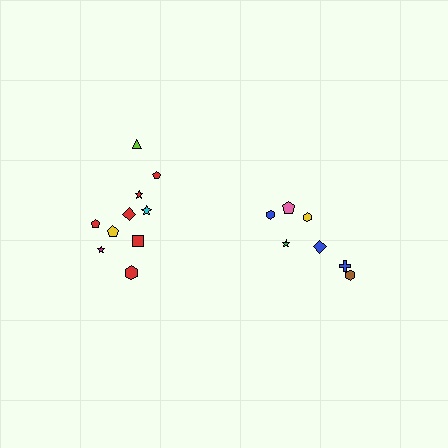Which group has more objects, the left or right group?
The left group.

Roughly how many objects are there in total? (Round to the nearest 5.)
Roughly 15 objects in total.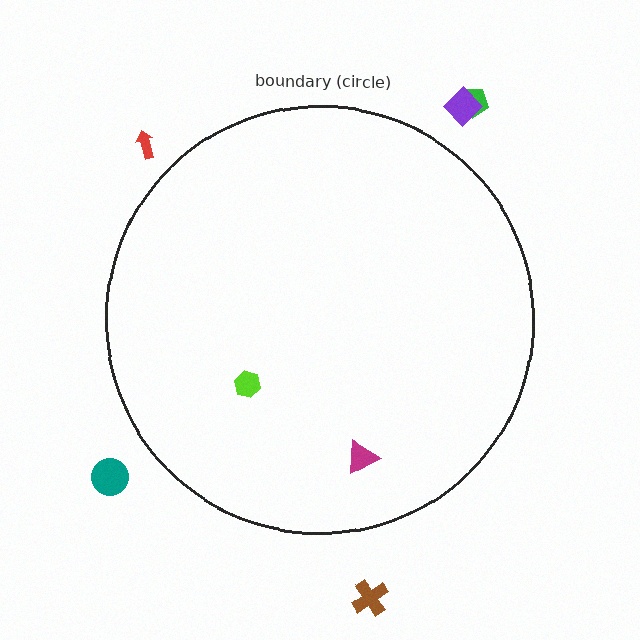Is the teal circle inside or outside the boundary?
Outside.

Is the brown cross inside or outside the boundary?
Outside.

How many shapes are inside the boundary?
2 inside, 5 outside.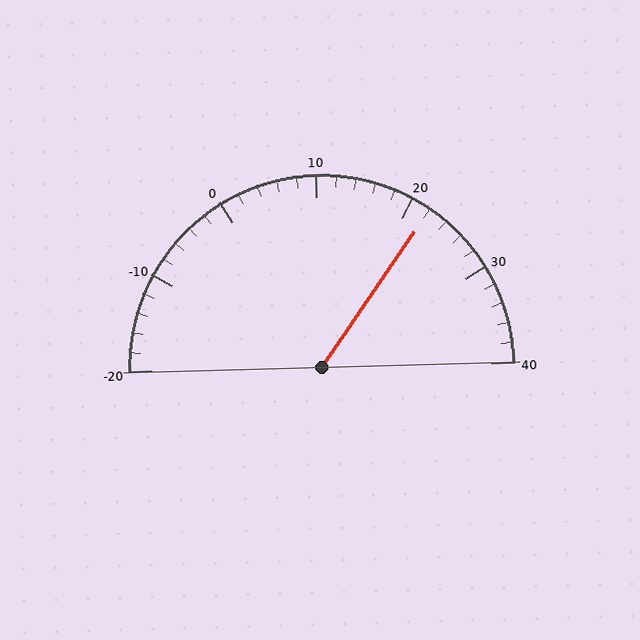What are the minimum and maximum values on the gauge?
The gauge ranges from -20 to 40.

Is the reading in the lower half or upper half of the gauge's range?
The reading is in the upper half of the range (-20 to 40).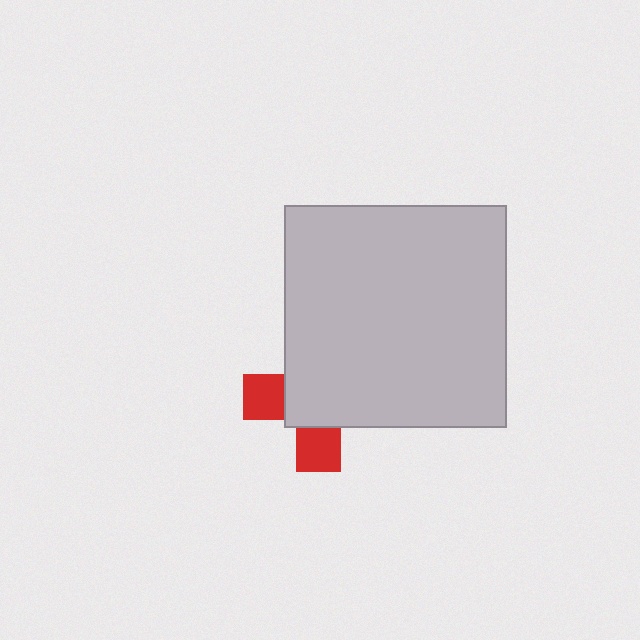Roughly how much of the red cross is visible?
A small part of it is visible (roughly 33%).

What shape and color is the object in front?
The object in front is a light gray square.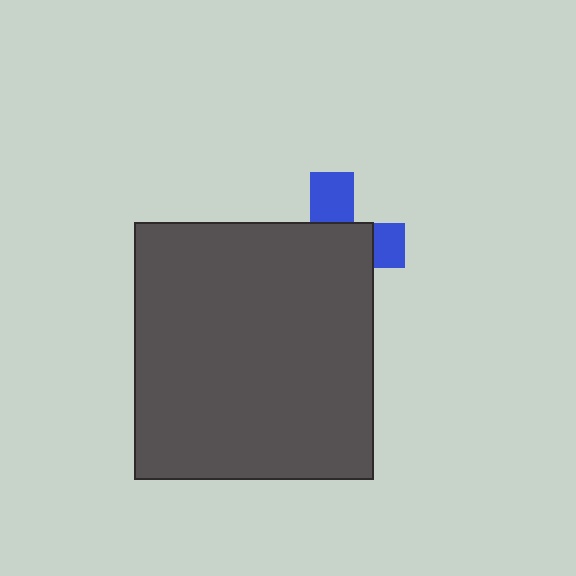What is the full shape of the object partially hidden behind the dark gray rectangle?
The partially hidden object is a blue cross.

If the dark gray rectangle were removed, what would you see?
You would see the complete blue cross.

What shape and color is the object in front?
The object in front is a dark gray rectangle.